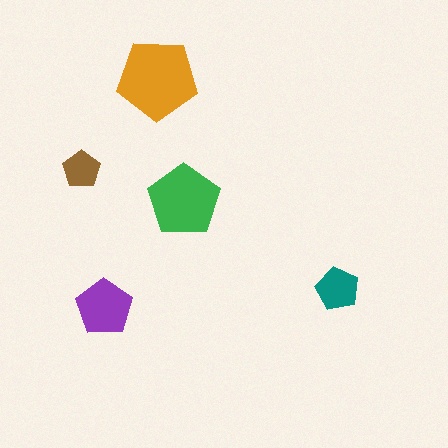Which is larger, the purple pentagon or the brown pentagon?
The purple one.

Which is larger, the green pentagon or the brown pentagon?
The green one.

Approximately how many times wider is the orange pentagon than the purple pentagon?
About 1.5 times wider.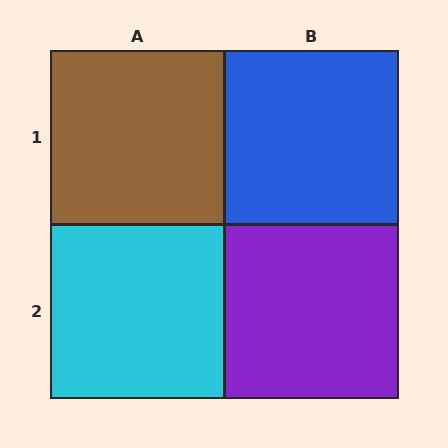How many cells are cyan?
1 cell is cyan.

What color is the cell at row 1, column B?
Blue.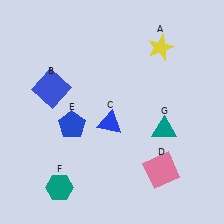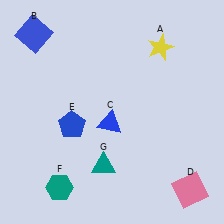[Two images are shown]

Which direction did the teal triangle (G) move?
The teal triangle (G) moved left.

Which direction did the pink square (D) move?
The pink square (D) moved right.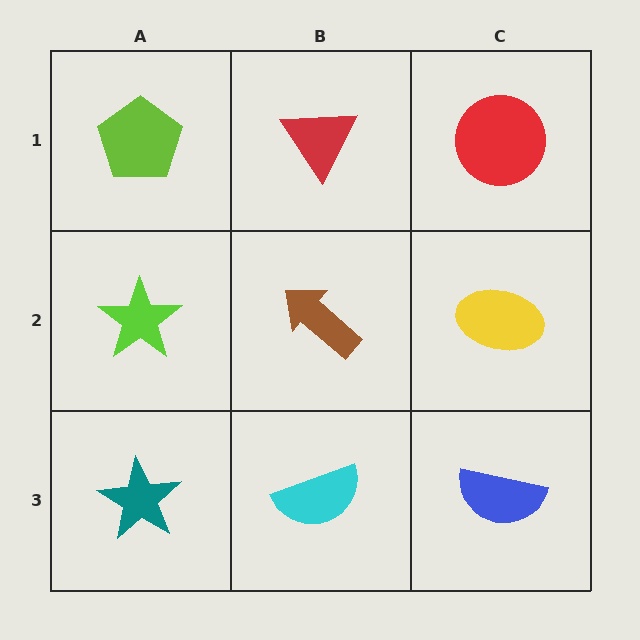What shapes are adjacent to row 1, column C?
A yellow ellipse (row 2, column C), a red triangle (row 1, column B).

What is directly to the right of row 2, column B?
A yellow ellipse.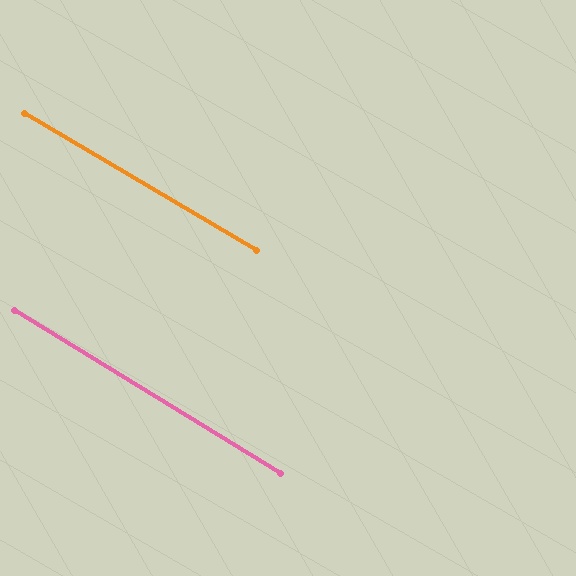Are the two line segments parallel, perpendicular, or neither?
Parallel — their directions differ by only 1.2°.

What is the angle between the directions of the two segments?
Approximately 1 degree.